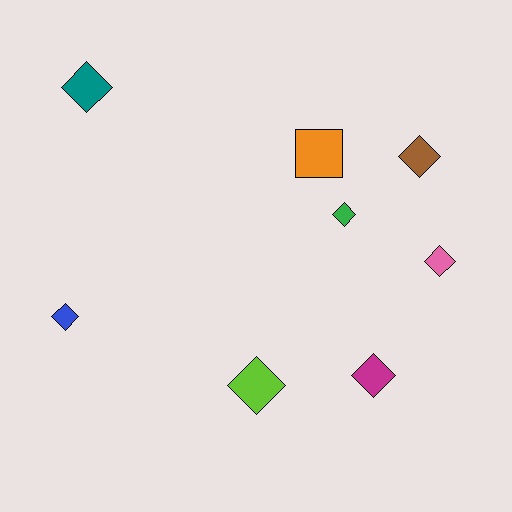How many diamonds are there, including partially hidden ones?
There are 7 diamonds.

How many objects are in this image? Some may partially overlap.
There are 8 objects.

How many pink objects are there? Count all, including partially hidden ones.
There is 1 pink object.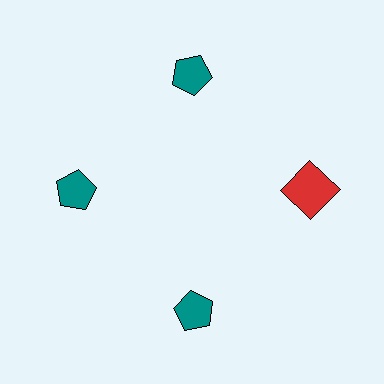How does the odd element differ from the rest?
It differs in both color (red instead of teal) and shape (square instead of pentagon).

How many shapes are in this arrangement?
There are 4 shapes arranged in a ring pattern.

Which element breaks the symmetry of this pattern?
The red square at roughly the 3 o'clock position breaks the symmetry. All other shapes are teal pentagons.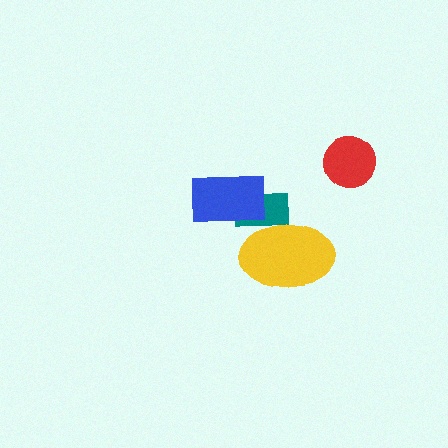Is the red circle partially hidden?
No, no other shape covers it.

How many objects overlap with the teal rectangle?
2 objects overlap with the teal rectangle.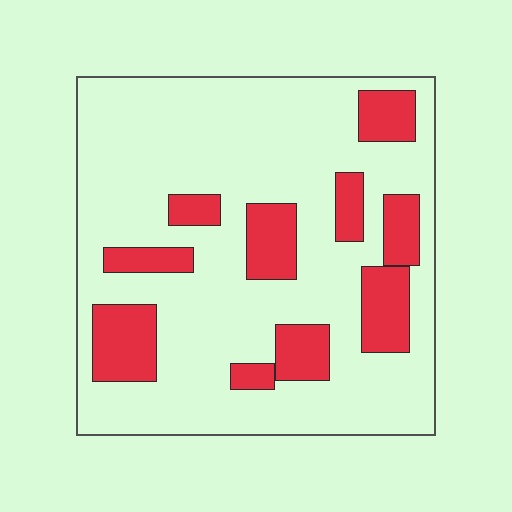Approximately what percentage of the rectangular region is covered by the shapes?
Approximately 25%.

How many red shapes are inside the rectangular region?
10.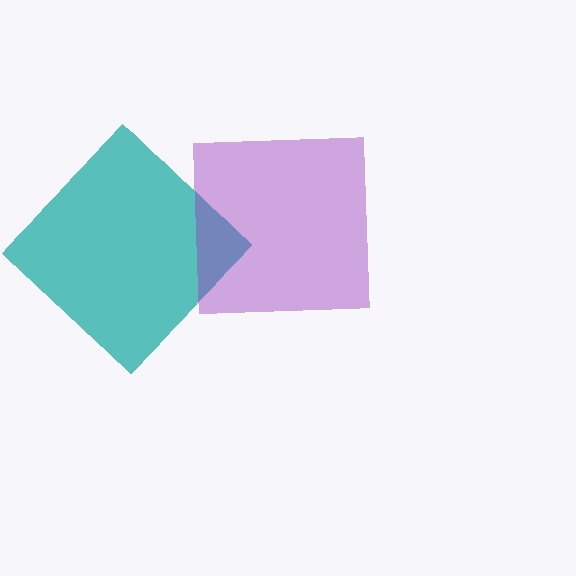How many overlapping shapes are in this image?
There are 2 overlapping shapes in the image.